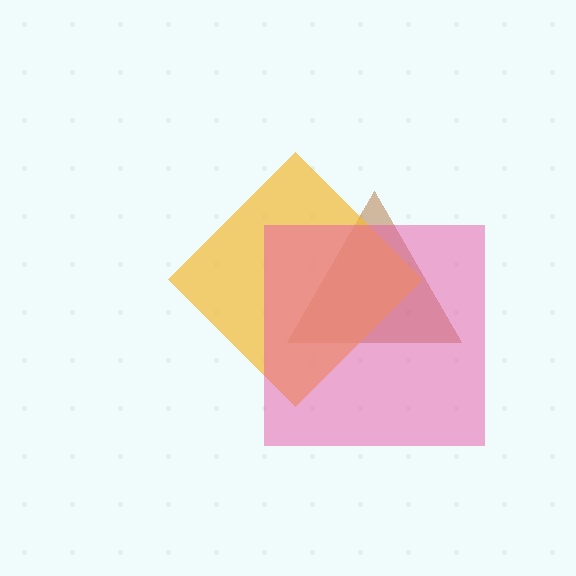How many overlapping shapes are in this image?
There are 3 overlapping shapes in the image.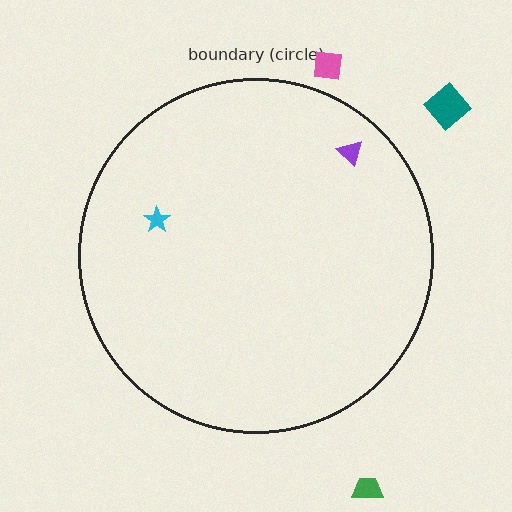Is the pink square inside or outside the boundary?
Outside.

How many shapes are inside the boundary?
2 inside, 3 outside.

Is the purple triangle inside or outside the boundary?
Inside.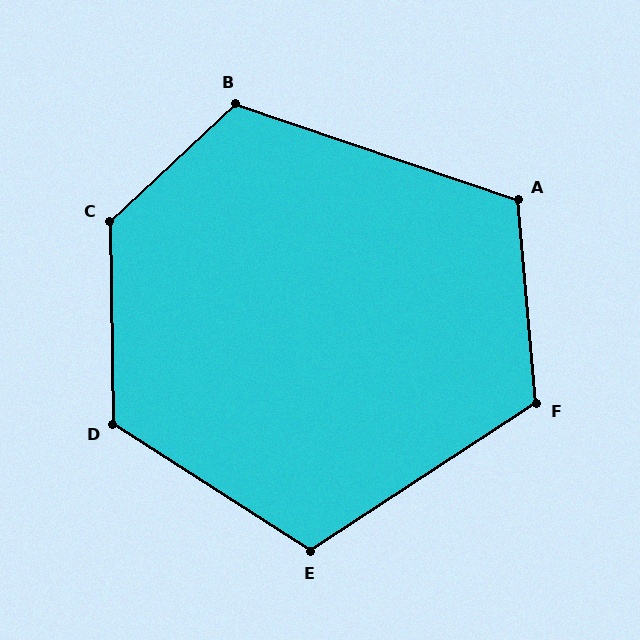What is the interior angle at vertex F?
Approximately 118 degrees (obtuse).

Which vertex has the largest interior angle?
C, at approximately 132 degrees.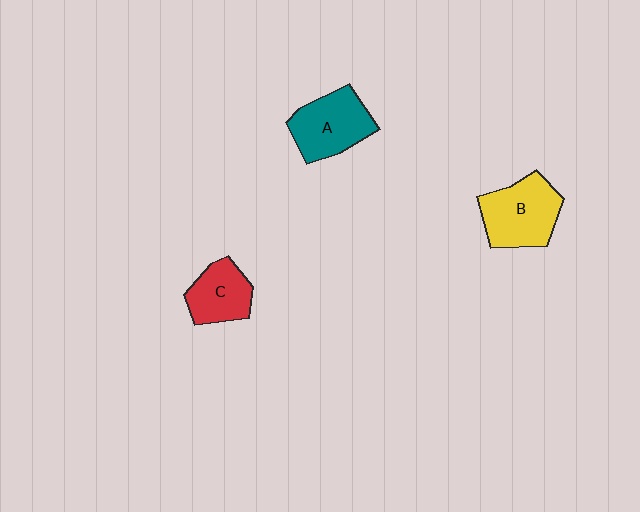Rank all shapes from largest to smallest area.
From largest to smallest: B (yellow), A (teal), C (red).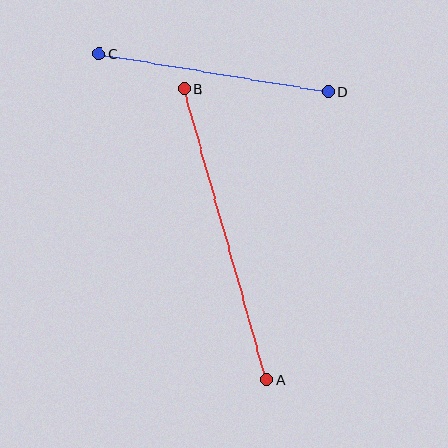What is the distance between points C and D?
The distance is approximately 232 pixels.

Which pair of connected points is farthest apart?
Points A and B are farthest apart.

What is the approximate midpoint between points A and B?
The midpoint is at approximately (225, 234) pixels.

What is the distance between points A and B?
The distance is approximately 302 pixels.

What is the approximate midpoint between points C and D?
The midpoint is at approximately (214, 73) pixels.